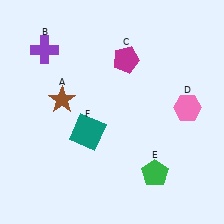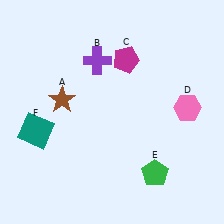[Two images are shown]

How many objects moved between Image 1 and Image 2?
2 objects moved between the two images.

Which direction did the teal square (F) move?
The teal square (F) moved left.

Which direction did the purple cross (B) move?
The purple cross (B) moved right.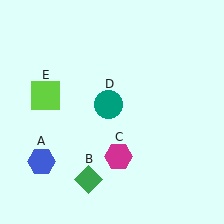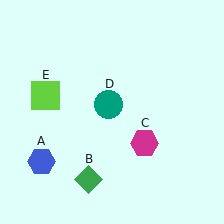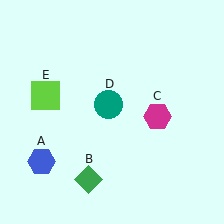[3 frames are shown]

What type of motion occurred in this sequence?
The magenta hexagon (object C) rotated counterclockwise around the center of the scene.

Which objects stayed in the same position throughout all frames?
Blue hexagon (object A) and green diamond (object B) and teal circle (object D) and lime square (object E) remained stationary.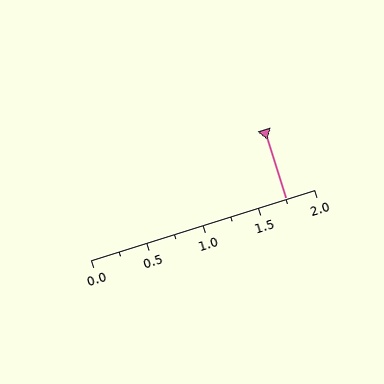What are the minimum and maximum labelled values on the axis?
The axis runs from 0.0 to 2.0.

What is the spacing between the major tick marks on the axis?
The major ticks are spaced 0.5 apart.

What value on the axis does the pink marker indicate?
The marker indicates approximately 1.75.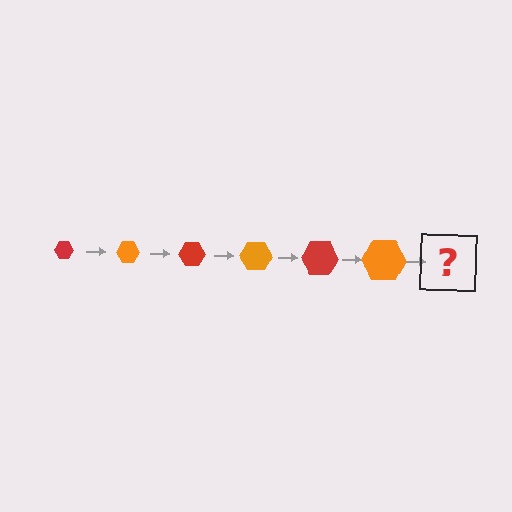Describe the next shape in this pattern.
It should be a red hexagon, larger than the previous one.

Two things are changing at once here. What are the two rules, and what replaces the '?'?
The two rules are that the hexagon grows larger each step and the color cycles through red and orange. The '?' should be a red hexagon, larger than the previous one.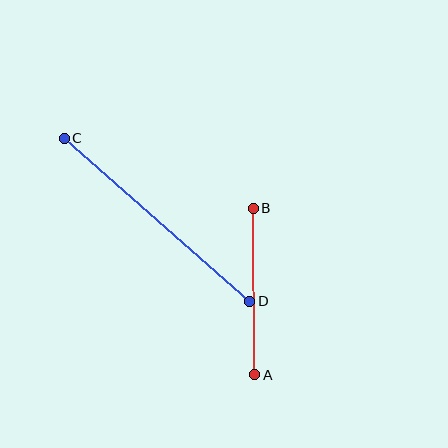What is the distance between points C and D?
The distance is approximately 247 pixels.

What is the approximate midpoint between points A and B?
The midpoint is at approximately (254, 292) pixels.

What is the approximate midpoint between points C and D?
The midpoint is at approximately (157, 220) pixels.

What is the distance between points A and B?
The distance is approximately 166 pixels.